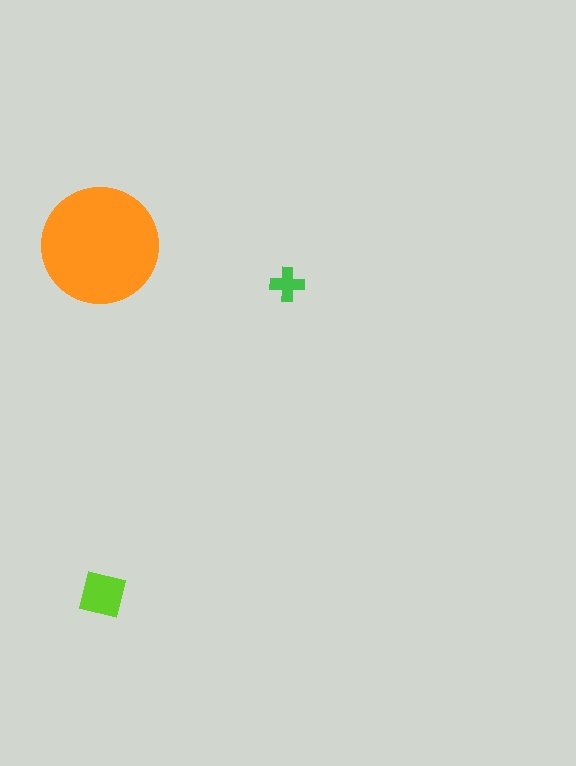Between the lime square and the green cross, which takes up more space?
The lime square.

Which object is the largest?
The orange circle.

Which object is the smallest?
The green cross.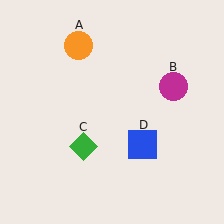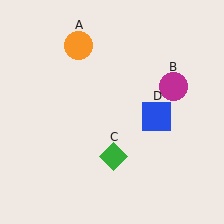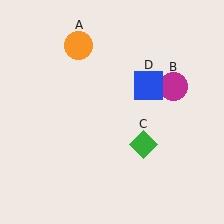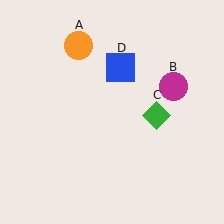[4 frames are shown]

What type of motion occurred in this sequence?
The green diamond (object C), blue square (object D) rotated counterclockwise around the center of the scene.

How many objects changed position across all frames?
2 objects changed position: green diamond (object C), blue square (object D).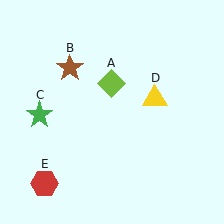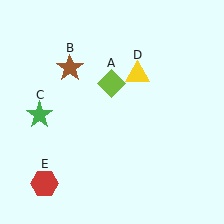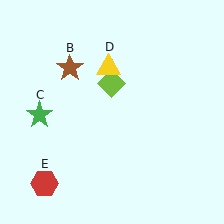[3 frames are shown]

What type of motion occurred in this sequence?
The yellow triangle (object D) rotated counterclockwise around the center of the scene.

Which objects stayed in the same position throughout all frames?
Lime diamond (object A) and brown star (object B) and green star (object C) and red hexagon (object E) remained stationary.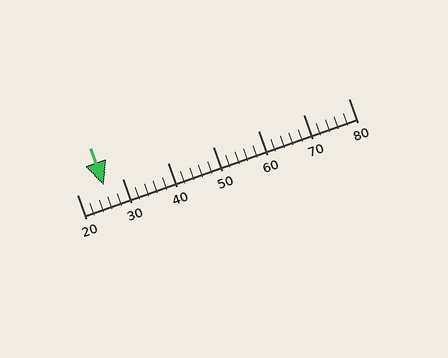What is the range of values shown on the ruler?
The ruler shows values from 20 to 80.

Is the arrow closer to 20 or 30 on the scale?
The arrow is closer to 30.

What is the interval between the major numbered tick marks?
The major tick marks are spaced 10 units apart.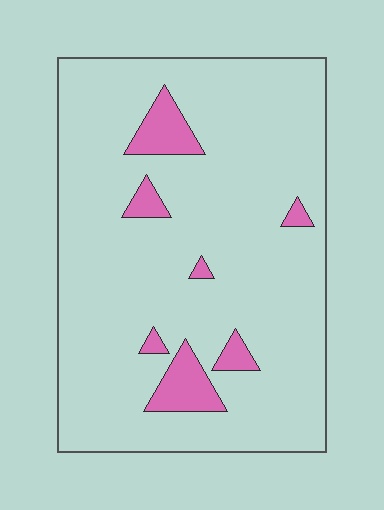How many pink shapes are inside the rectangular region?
7.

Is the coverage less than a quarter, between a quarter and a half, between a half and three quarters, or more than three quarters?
Less than a quarter.